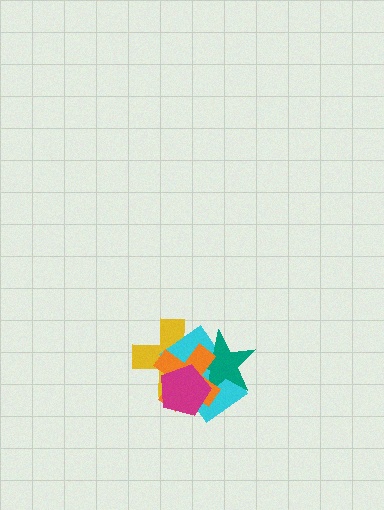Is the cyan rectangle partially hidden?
Yes, it is partially covered by another shape.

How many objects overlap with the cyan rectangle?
4 objects overlap with the cyan rectangle.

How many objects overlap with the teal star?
4 objects overlap with the teal star.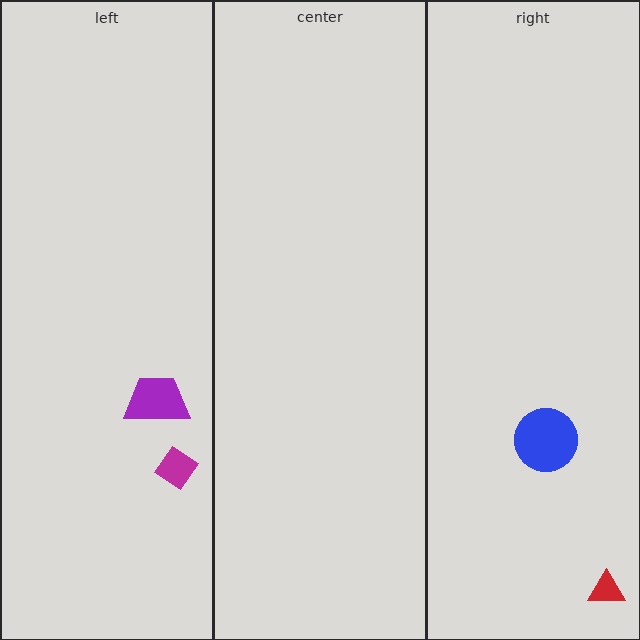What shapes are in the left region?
The purple trapezoid, the magenta diamond.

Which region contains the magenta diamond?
The left region.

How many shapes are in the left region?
2.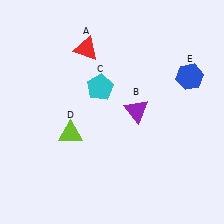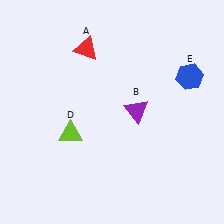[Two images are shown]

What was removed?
The cyan pentagon (C) was removed in Image 2.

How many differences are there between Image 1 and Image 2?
There is 1 difference between the two images.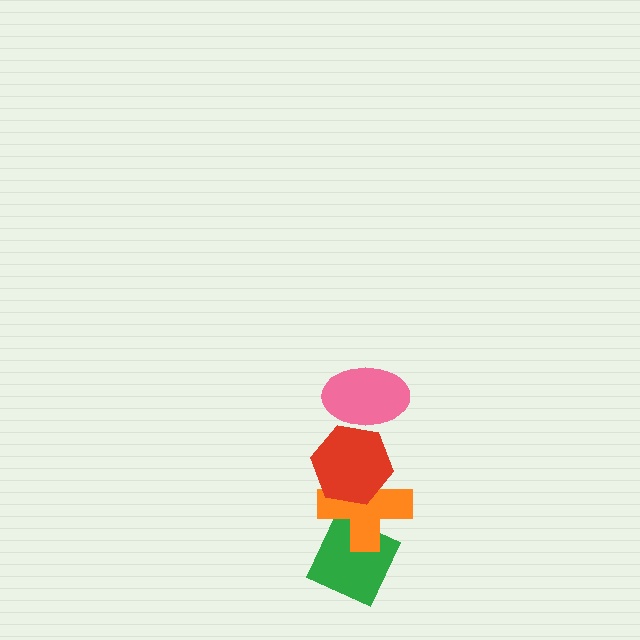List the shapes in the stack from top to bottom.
From top to bottom: the pink ellipse, the red hexagon, the orange cross, the green diamond.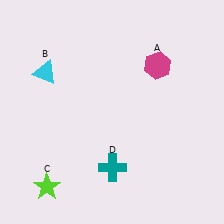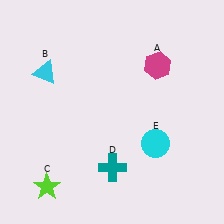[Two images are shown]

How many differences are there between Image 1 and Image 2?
There is 1 difference between the two images.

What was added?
A cyan circle (E) was added in Image 2.